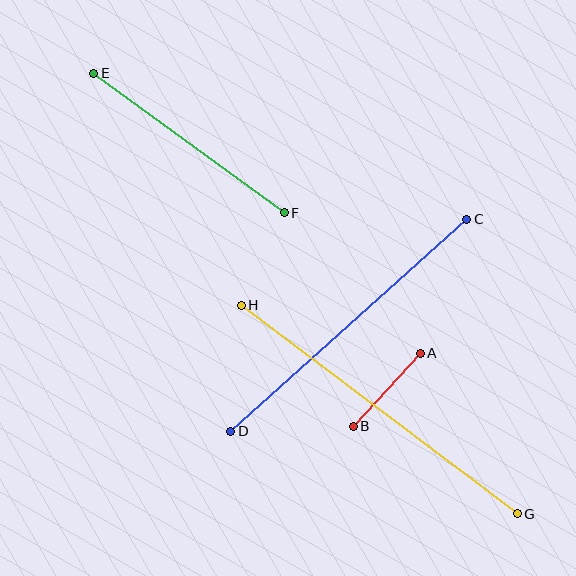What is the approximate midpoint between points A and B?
The midpoint is at approximately (387, 390) pixels.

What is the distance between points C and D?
The distance is approximately 317 pixels.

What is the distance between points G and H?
The distance is approximately 346 pixels.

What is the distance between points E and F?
The distance is approximately 236 pixels.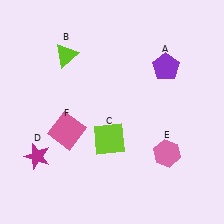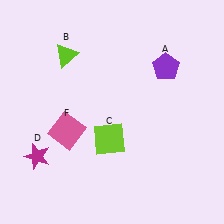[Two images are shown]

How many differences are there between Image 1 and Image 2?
There is 1 difference between the two images.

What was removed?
The pink hexagon (E) was removed in Image 2.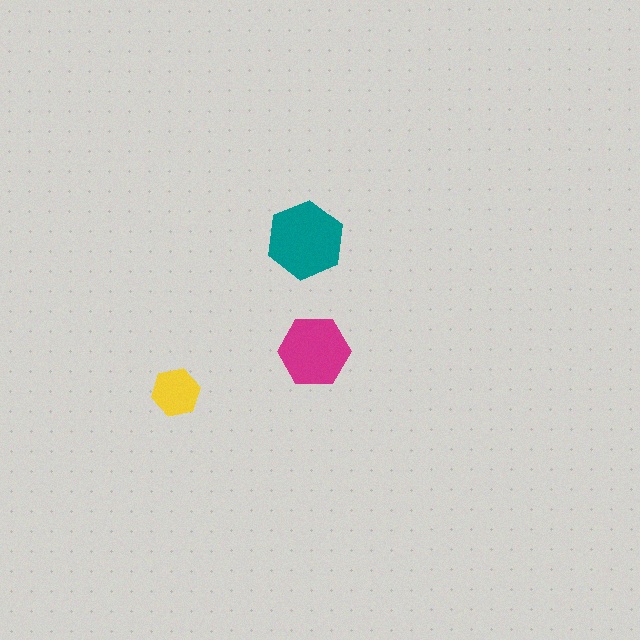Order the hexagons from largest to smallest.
the teal one, the magenta one, the yellow one.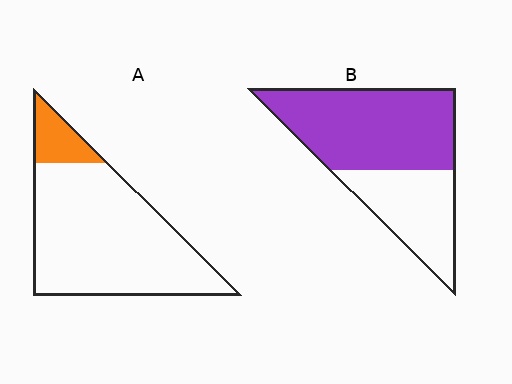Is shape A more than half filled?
No.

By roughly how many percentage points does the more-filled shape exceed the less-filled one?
By roughly 50 percentage points (B over A).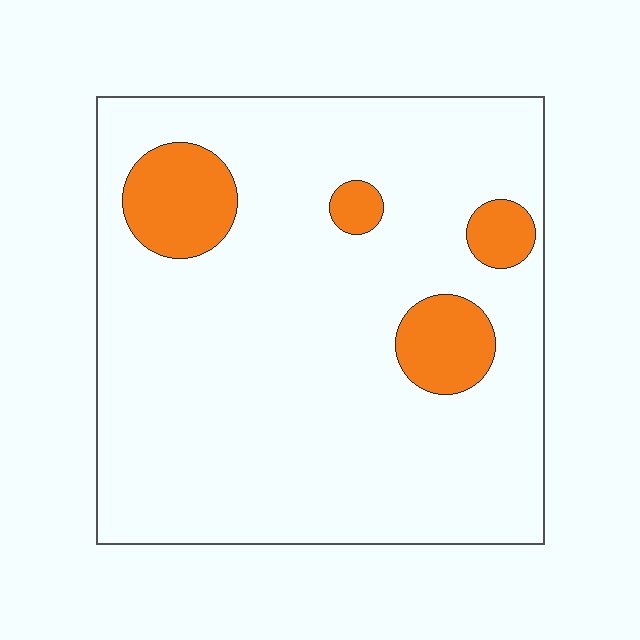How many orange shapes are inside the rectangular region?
4.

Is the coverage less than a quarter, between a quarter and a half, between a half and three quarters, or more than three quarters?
Less than a quarter.